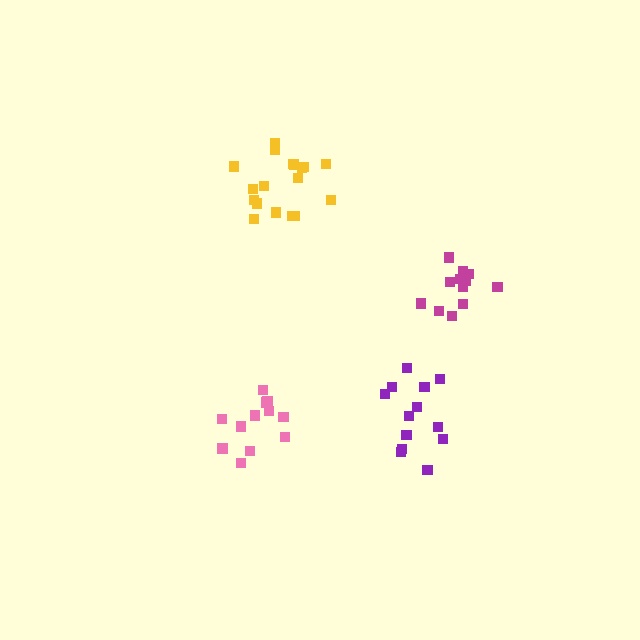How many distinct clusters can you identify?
There are 4 distinct clusters.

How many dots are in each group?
Group 1: 12 dots, Group 2: 18 dots, Group 3: 12 dots, Group 4: 13 dots (55 total).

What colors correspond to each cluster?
The clusters are colored: magenta, yellow, pink, purple.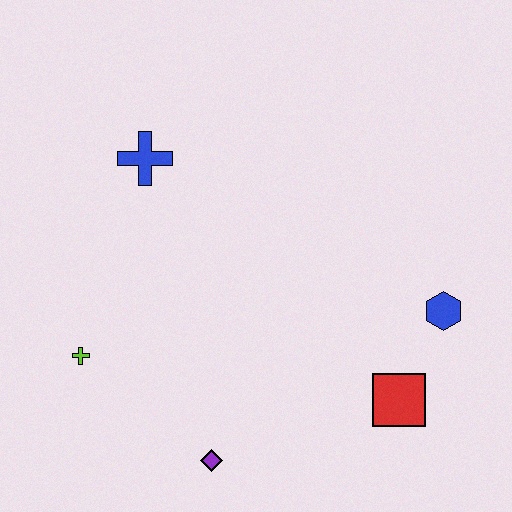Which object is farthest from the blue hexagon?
The lime cross is farthest from the blue hexagon.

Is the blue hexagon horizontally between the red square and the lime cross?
No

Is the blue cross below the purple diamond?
No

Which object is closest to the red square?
The blue hexagon is closest to the red square.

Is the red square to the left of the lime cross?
No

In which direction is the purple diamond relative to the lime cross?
The purple diamond is to the right of the lime cross.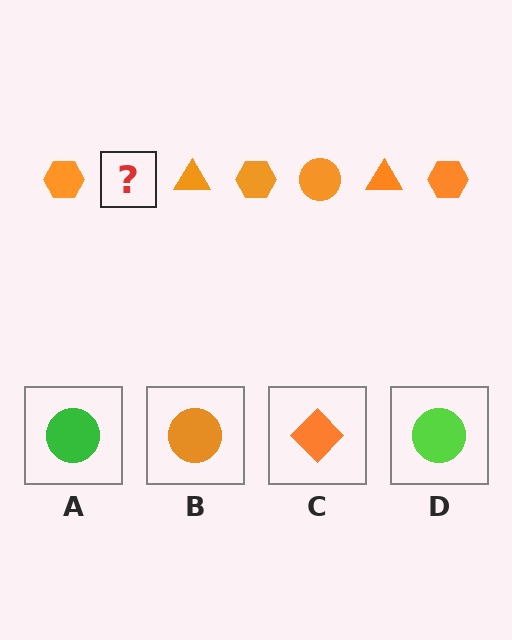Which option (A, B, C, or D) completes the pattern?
B.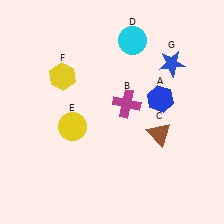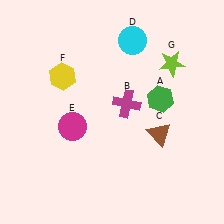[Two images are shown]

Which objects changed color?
A changed from blue to green. E changed from yellow to magenta. G changed from blue to lime.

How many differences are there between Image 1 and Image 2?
There are 3 differences between the two images.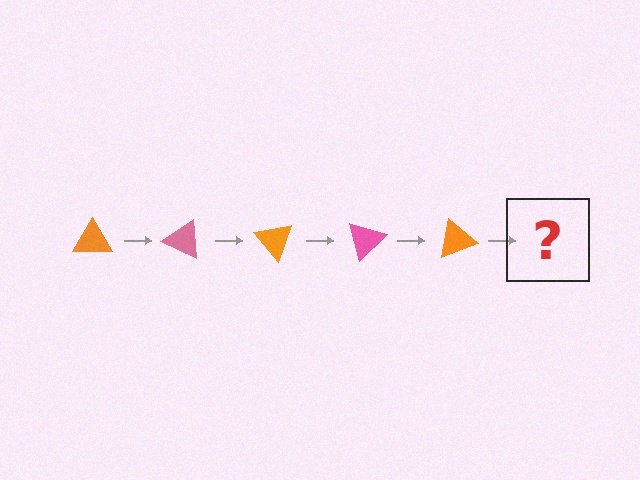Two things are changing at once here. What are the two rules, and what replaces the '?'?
The two rules are that it rotates 25 degrees each step and the color cycles through orange and pink. The '?' should be a pink triangle, rotated 125 degrees from the start.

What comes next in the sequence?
The next element should be a pink triangle, rotated 125 degrees from the start.